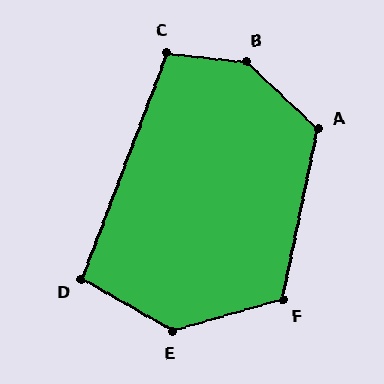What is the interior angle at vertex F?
Approximately 118 degrees (obtuse).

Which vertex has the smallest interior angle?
D, at approximately 99 degrees.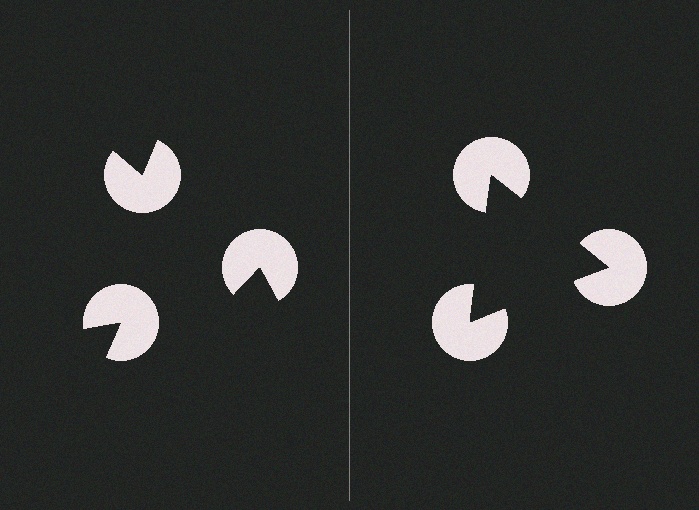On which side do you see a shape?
An illusory triangle appears on the right side. On the left side the wedge cuts are rotated, so no coherent shape forms.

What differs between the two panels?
The pac-man discs are positioned identically on both sides; only the wedge orientations differ. On the right they align to a triangle; on the left they are misaligned.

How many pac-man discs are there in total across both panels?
6 — 3 on each side.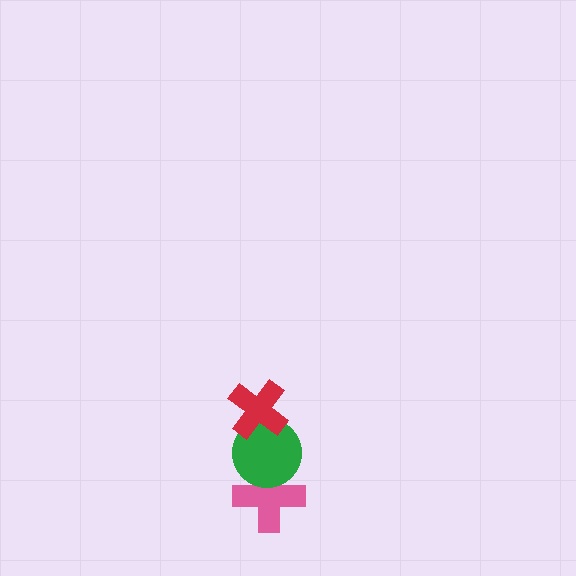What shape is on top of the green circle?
The red cross is on top of the green circle.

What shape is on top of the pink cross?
The green circle is on top of the pink cross.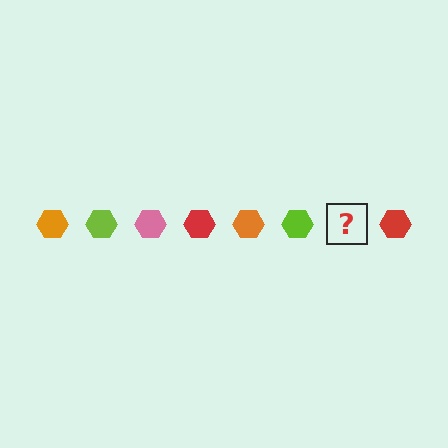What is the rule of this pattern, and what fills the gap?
The rule is that the pattern cycles through orange, lime, pink, red hexagons. The gap should be filled with a pink hexagon.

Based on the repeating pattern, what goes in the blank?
The blank should be a pink hexagon.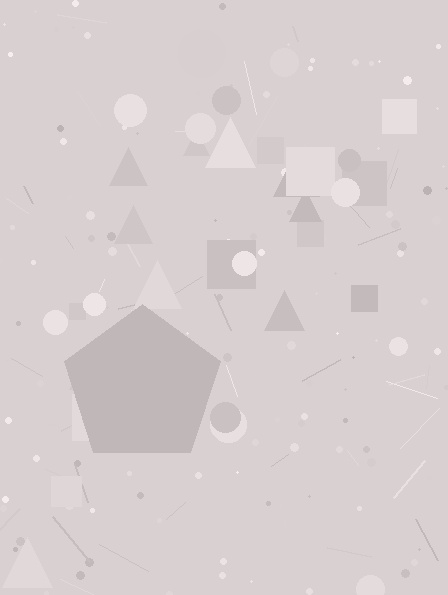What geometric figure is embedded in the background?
A pentagon is embedded in the background.